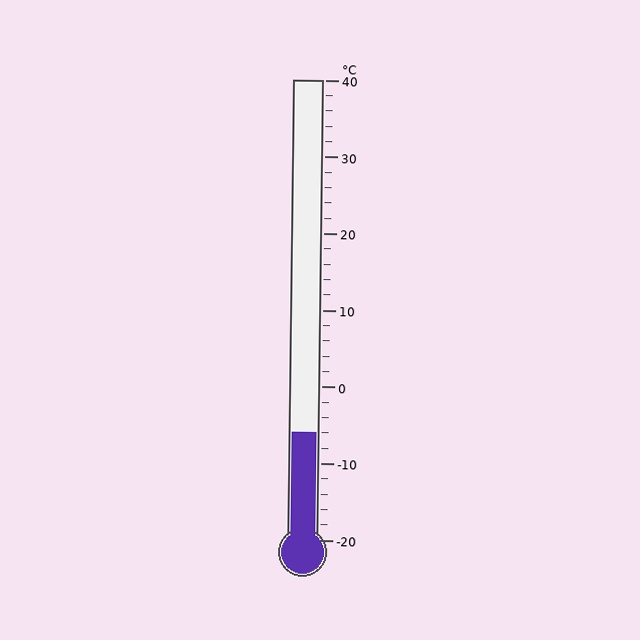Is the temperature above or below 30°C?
The temperature is below 30°C.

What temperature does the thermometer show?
The thermometer shows approximately -6°C.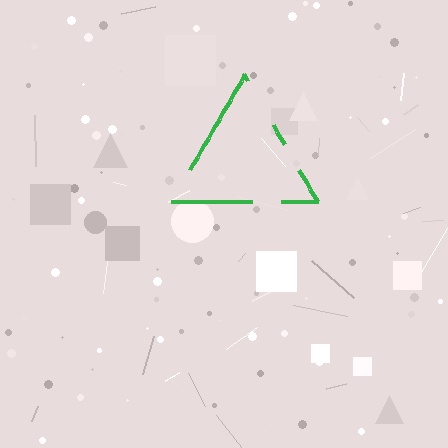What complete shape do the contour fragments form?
The contour fragments form a triangle.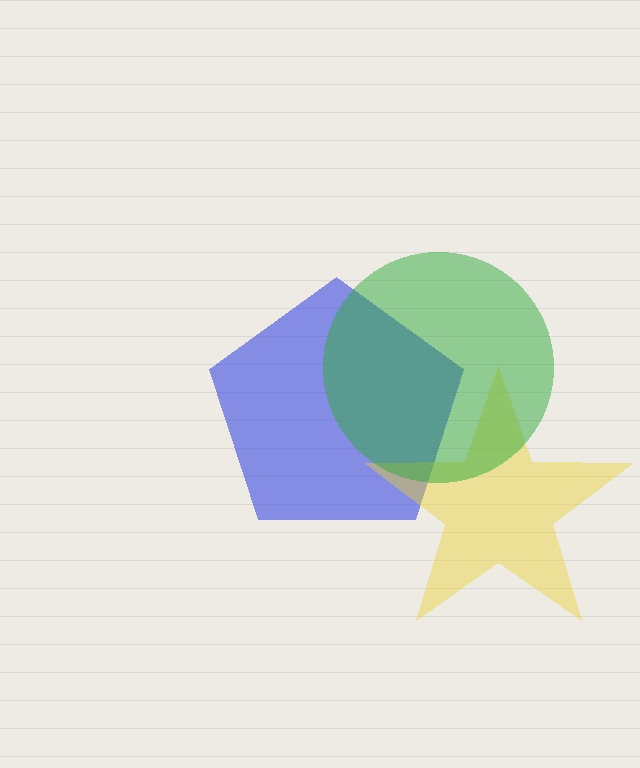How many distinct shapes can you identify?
There are 3 distinct shapes: a blue pentagon, a yellow star, a green circle.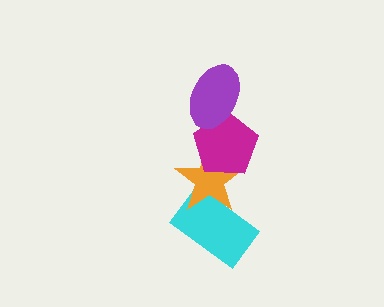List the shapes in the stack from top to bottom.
From top to bottom: the purple ellipse, the magenta pentagon, the orange star, the cyan rectangle.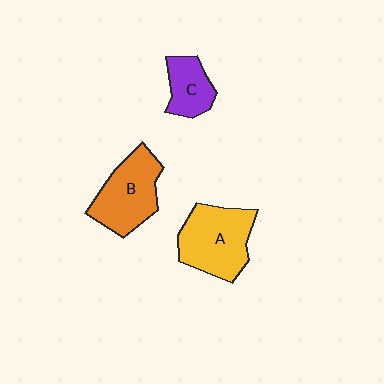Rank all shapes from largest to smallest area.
From largest to smallest: A (yellow), B (orange), C (purple).